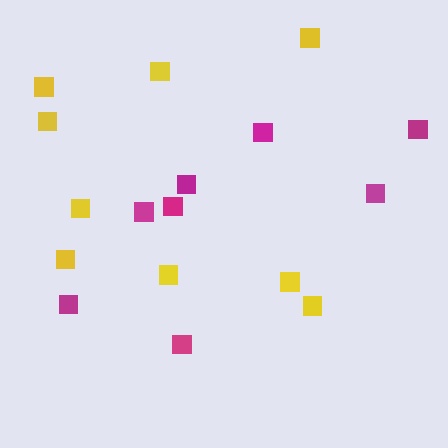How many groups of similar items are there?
There are 2 groups: one group of magenta squares (8) and one group of yellow squares (9).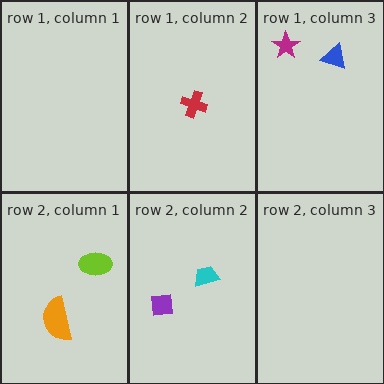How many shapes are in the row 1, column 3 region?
2.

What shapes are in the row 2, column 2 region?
The cyan trapezoid, the purple square.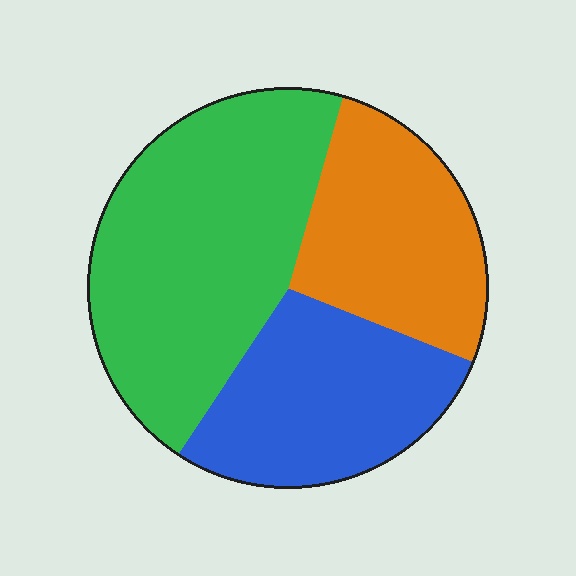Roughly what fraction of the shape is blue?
Blue takes up between a sixth and a third of the shape.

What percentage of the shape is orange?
Orange takes up about one quarter (1/4) of the shape.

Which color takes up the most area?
Green, at roughly 45%.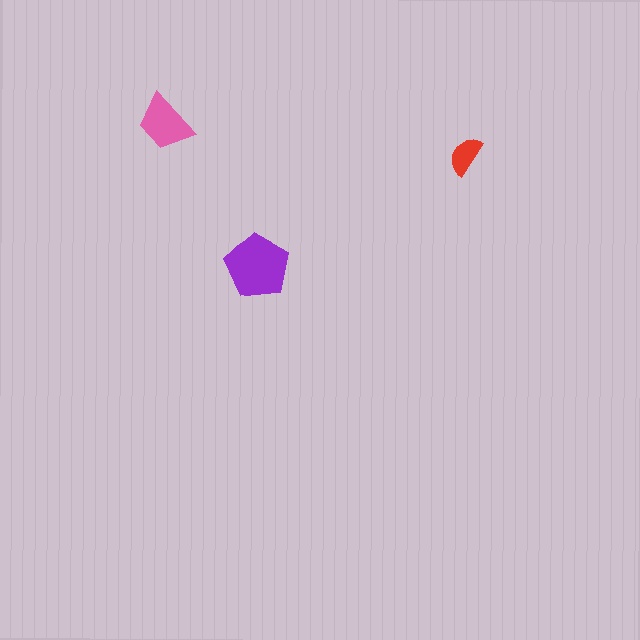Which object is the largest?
The purple pentagon.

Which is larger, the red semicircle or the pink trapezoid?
The pink trapezoid.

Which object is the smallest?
The red semicircle.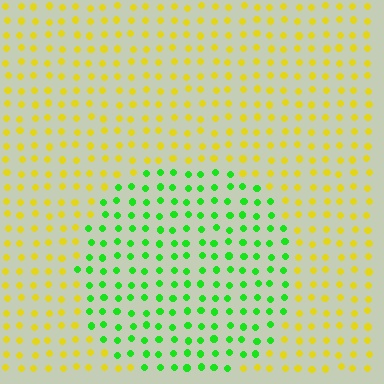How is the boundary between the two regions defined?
The boundary is defined purely by a slight shift in hue (about 65 degrees). Spacing, size, and orientation are identical on both sides.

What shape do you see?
I see a circle.